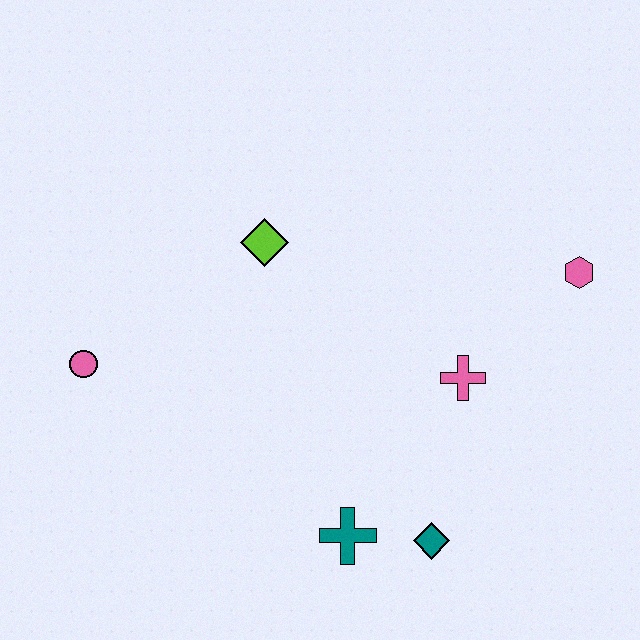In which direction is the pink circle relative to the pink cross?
The pink circle is to the left of the pink cross.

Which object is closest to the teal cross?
The teal diamond is closest to the teal cross.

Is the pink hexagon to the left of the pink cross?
No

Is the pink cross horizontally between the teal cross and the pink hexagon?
Yes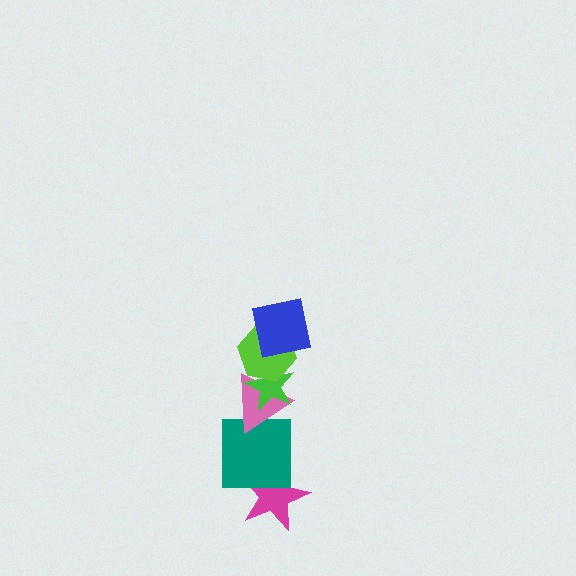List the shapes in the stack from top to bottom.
From top to bottom: the blue square, the lime hexagon, the green star, the pink triangle, the teal square, the magenta star.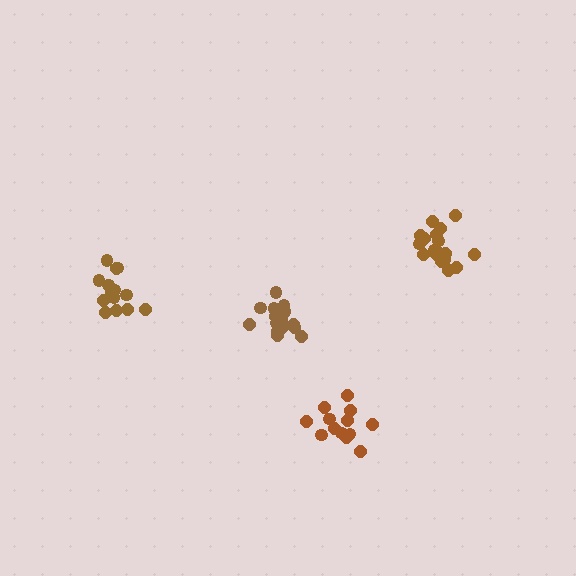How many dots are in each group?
Group 1: 18 dots, Group 2: 14 dots, Group 3: 13 dots, Group 4: 18 dots (63 total).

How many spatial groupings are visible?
There are 4 spatial groupings.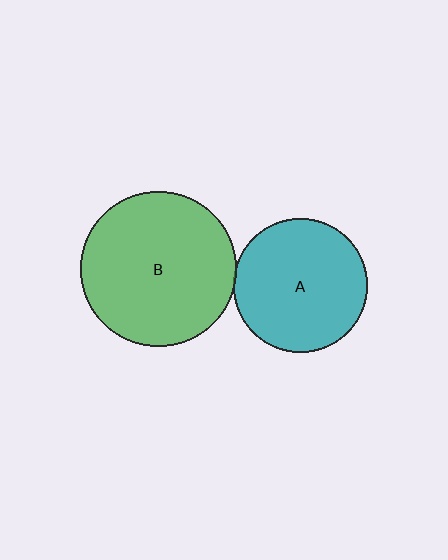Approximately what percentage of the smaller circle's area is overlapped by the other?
Approximately 5%.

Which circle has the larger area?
Circle B (green).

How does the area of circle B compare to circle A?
Approximately 1.3 times.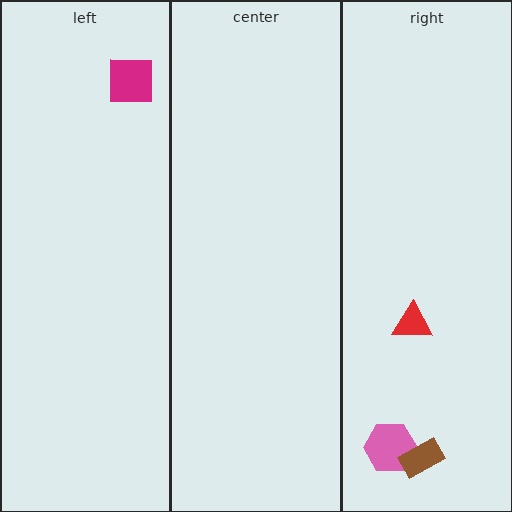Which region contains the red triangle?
The right region.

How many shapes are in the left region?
1.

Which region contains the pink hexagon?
The right region.